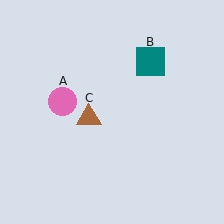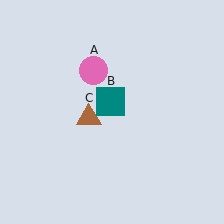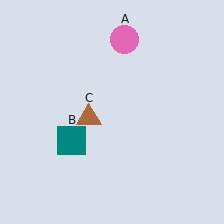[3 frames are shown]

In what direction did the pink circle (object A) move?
The pink circle (object A) moved up and to the right.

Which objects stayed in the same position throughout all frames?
Brown triangle (object C) remained stationary.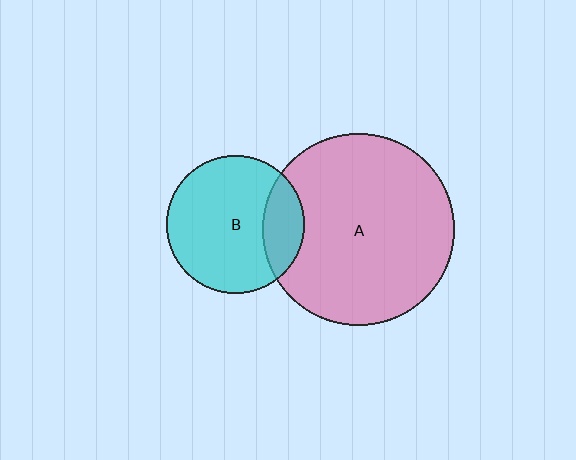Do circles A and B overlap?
Yes.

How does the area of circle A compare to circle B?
Approximately 1.9 times.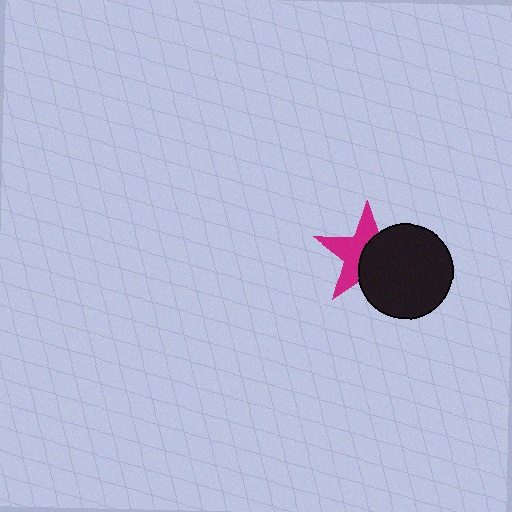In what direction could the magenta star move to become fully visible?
The magenta star could move left. That would shift it out from behind the black circle entirely.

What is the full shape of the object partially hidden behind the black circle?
The partially hidden object is a magenta star.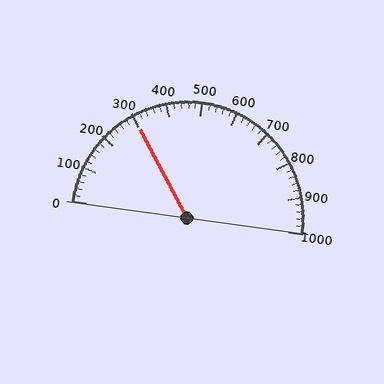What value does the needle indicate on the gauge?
The needle indicates approximately 300.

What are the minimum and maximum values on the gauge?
The gauge ranges from 0 to 1000.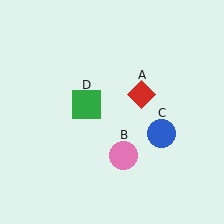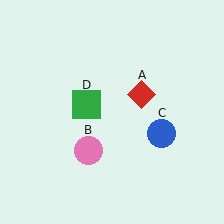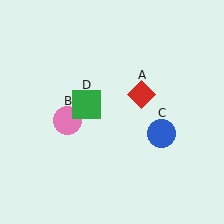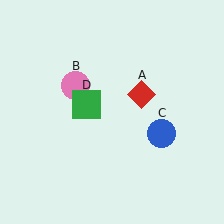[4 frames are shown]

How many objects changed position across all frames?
1 object changed position: pink circle (object B).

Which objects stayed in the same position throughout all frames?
Red diamond (object A) and blue circle (object C) and green square (object D) remained stationary.